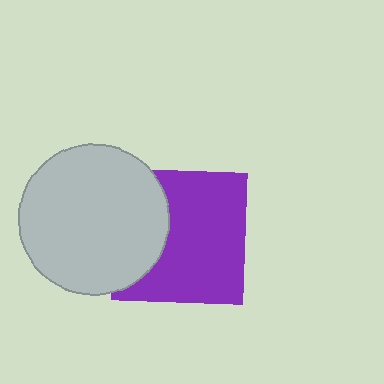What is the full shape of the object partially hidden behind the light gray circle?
The partially hidden object is a purple square.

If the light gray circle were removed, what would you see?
You would see the complete purple square.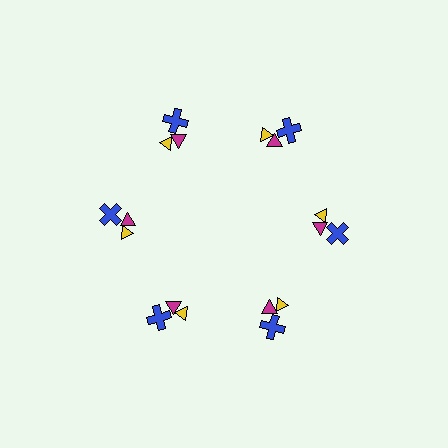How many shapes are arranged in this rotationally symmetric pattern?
There are 18 shapes, arranged in 6 groups of 3.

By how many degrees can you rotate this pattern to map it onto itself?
The pattern maps onto itself every 60 degrees of rotation.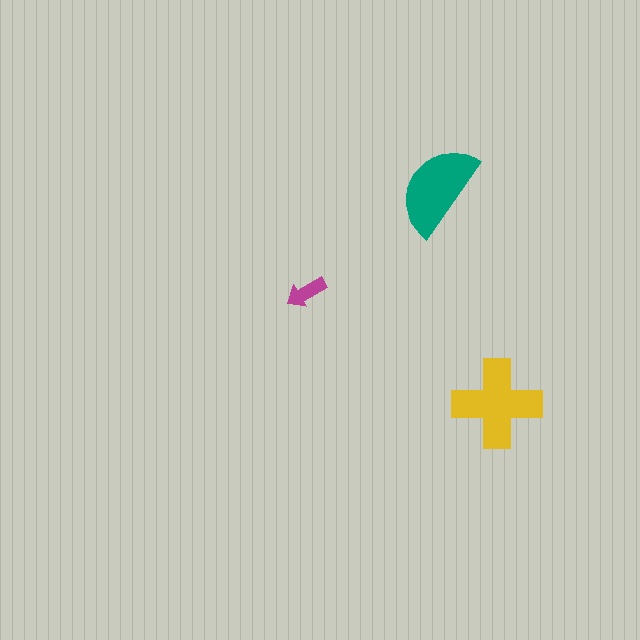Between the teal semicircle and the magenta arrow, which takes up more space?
The teal semicircle.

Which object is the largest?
The yellow cross.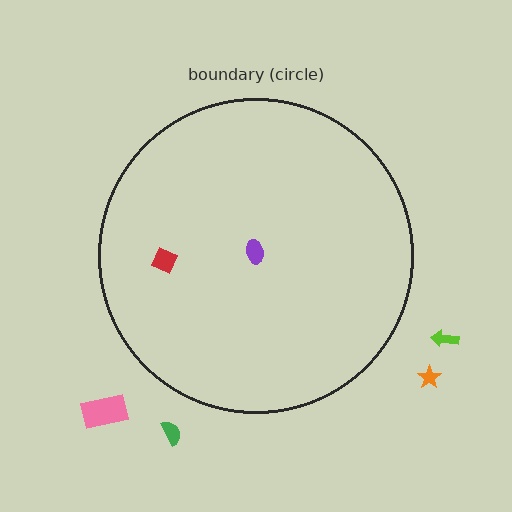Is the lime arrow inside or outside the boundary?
Outside.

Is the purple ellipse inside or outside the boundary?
Inside.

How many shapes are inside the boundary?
2 inside, 4 outside.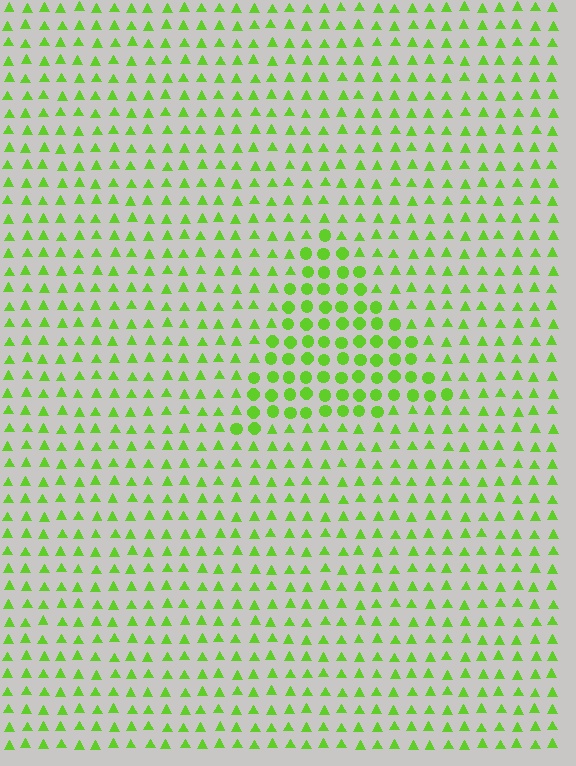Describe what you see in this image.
The image is filled with small lime elements arranged in a uniform grid. A triangle-shaped region contains circles, while the surrounding area contains triangles. The boundary is defined purely by the change in element shape.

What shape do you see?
I see a triangle.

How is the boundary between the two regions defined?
The boundary is defined by a change in element shape: circles inside vs. triangles outside. All elements share the same color and spacing.